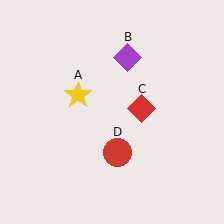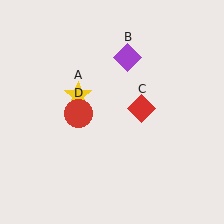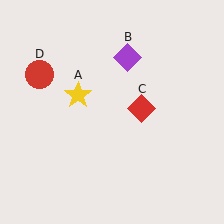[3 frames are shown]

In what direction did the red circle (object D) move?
The red circle (object D) moved up and to the left.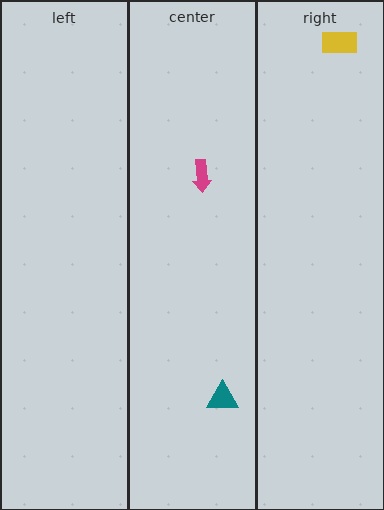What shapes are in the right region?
The yellow rectangle.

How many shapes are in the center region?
2.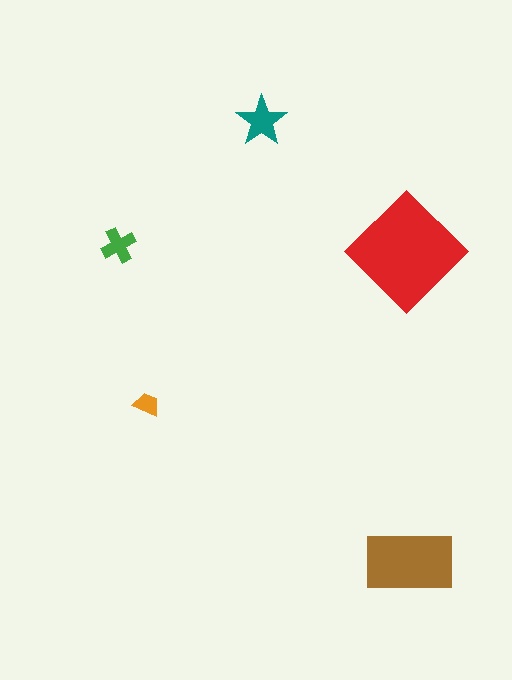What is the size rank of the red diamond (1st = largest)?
1st.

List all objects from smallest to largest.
The orange trapezoid, the green cross, the teal star, the brown rectangle, the red diamond.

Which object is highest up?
The teal star is topmost.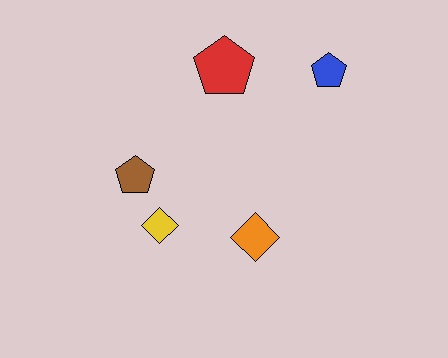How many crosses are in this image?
There are no crosses.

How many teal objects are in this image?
There are no teal objects.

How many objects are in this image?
There are 5 objects.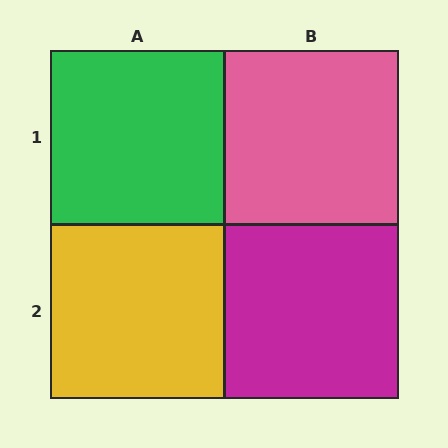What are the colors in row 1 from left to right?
Green, pink.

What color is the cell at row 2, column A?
Yellow.